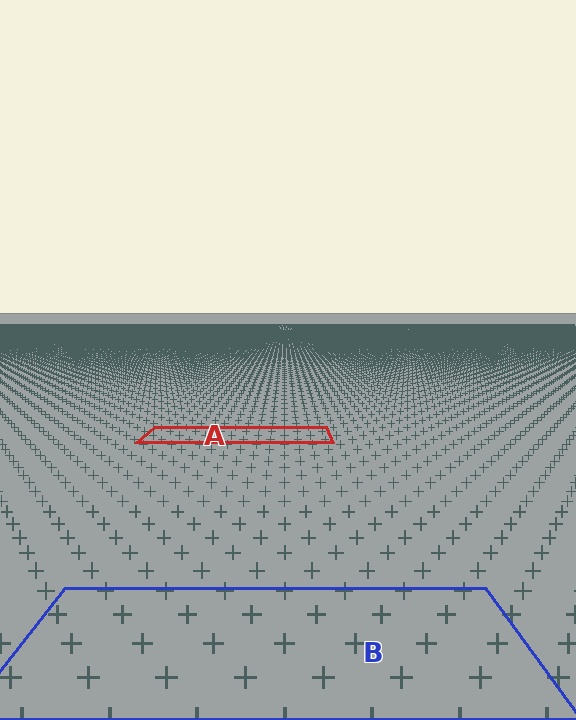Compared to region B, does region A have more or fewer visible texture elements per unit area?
Region A has more texture elements per unit area — they are packed more densely because it is farther away.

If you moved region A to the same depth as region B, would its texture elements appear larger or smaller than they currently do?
They would appear larger. At a closer depth, the same texture elements are projected at a bigger on-screen size.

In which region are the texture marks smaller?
The texture marks are smaller in region A, because it is farther away.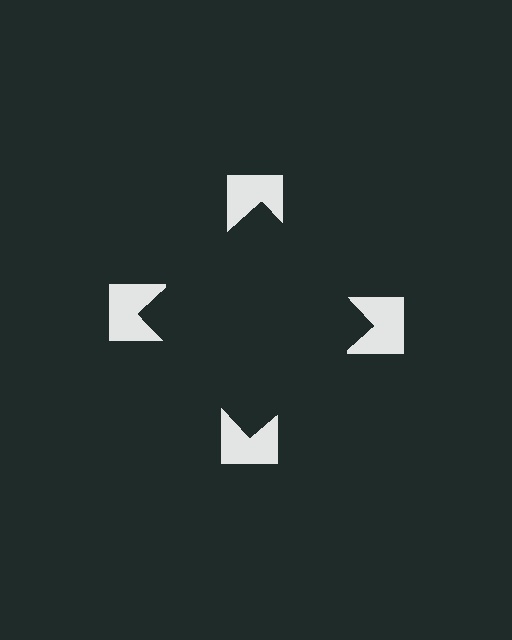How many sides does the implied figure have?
4 sides.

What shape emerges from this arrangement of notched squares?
An illusory square — its edges are inferred from the aligned wedge cuts in the notched squares, not physically drawn.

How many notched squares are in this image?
There are 4 — one at each vertex of the illusory square.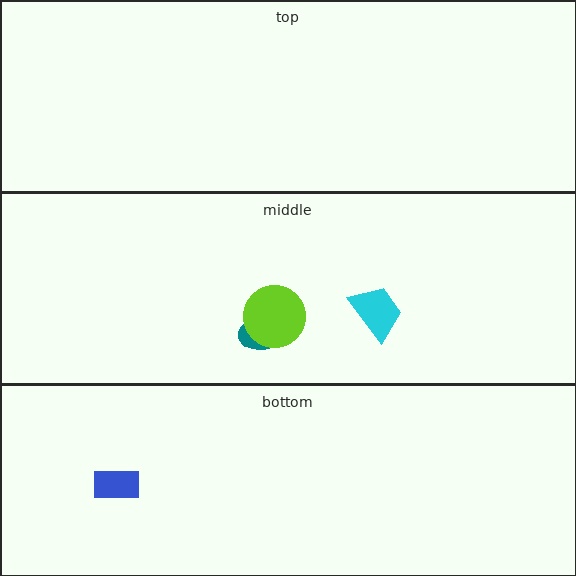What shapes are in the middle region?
The cyan trapezoid, the teal ellipse, the lime circle.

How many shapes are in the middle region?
3.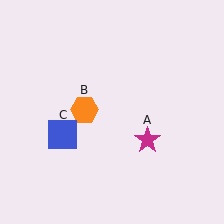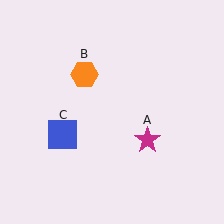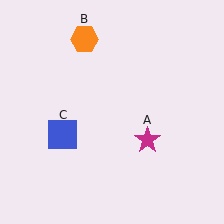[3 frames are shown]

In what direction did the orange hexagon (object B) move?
The orange hexagon (object B) moved up.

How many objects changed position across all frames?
1 object changed position: orange hexagon (object B).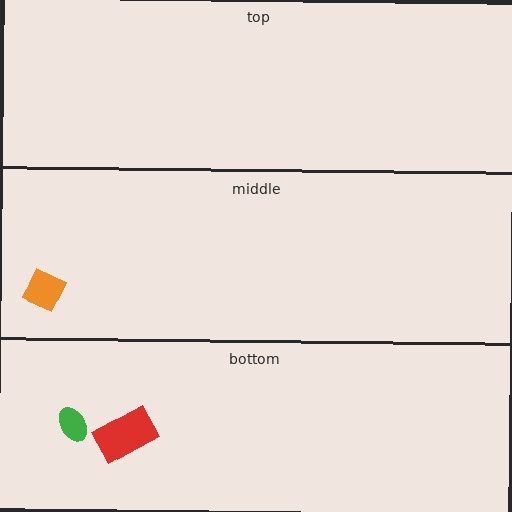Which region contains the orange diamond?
The middle region.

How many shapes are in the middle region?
1.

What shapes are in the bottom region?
The green ellipse, the red rectangle.